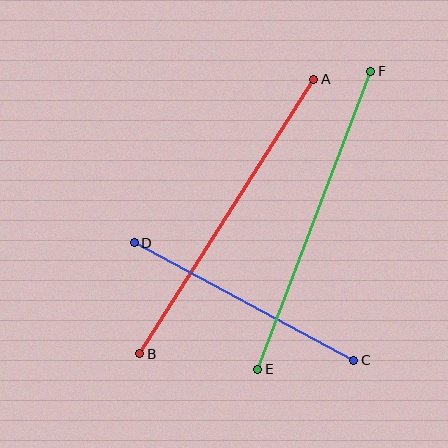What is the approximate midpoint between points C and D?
The midpoint is at approximately (244, 302) pixels.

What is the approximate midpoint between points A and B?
The midpoint is at approximately (227, 217) pixels.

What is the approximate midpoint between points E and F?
The midpoint is at approximately (314, 220) pixels.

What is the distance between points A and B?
The distance is approximately 325 pixels.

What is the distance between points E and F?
The distance is approximately 319 pixels.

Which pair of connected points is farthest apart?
Points A and B are farthest apart.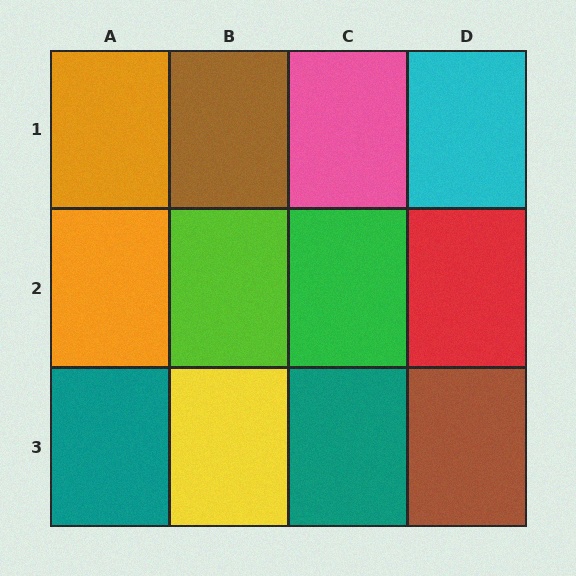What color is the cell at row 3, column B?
Yellow.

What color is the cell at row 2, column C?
Green.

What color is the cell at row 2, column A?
Orange.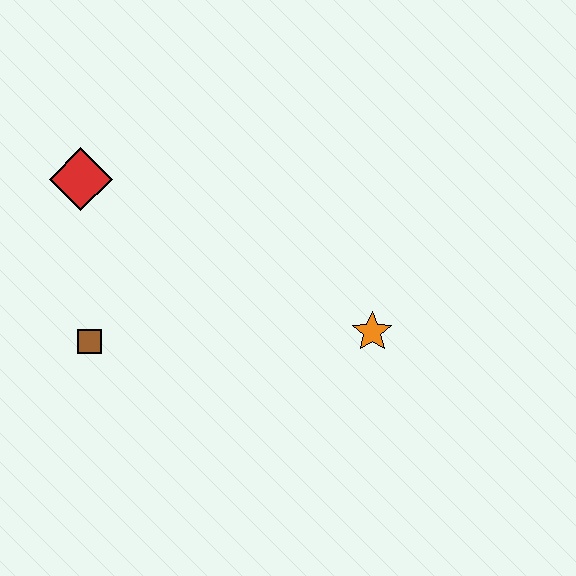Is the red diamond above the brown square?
Yes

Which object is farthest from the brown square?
The orange star is farthest from the brown square.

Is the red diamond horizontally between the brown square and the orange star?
No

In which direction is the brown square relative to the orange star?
The brown square is to the left of the orange star.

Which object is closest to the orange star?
The brown square is closest to the orange star.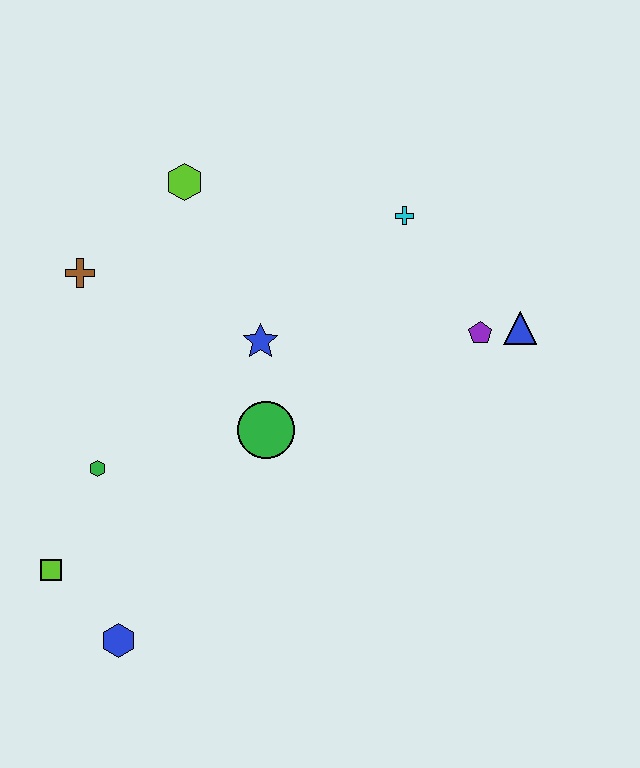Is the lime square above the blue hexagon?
Yes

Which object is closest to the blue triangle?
The purple pentagon is closest to the blue triangle.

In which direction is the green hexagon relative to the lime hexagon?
The green hexagon is below the lime hexagon.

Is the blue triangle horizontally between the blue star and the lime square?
No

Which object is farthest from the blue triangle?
The lime square is farthest from the blue triangle.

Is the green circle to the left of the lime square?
No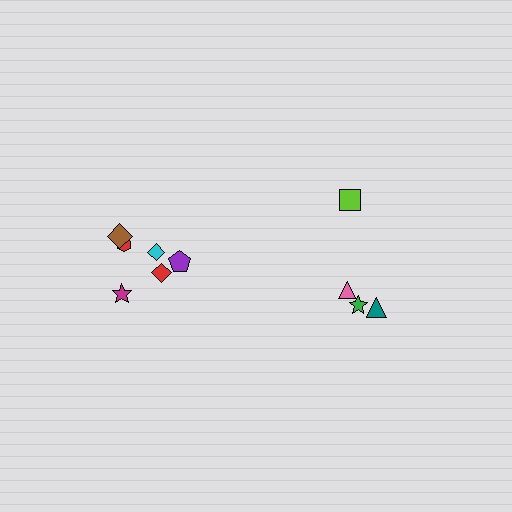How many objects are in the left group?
There are 6 objects.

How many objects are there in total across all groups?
There are 10 objects.